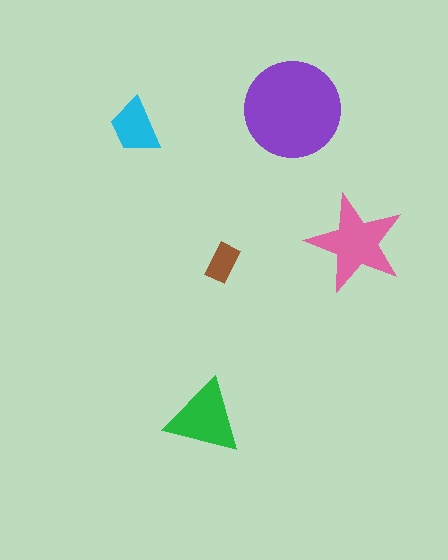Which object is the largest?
The purple circle.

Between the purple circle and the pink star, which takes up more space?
The purple circle.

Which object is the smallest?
The brown rectangle.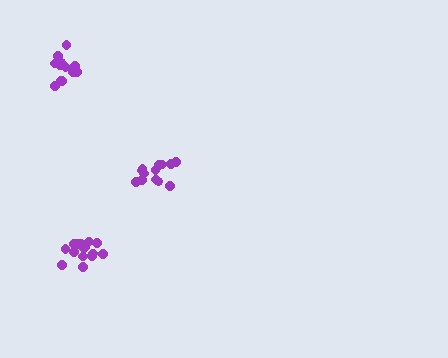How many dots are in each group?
Group 1: 13 dots, Group 2: 15 dots, Group 3: 13 dots (41 total).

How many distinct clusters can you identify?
There are 3 distinct clusters.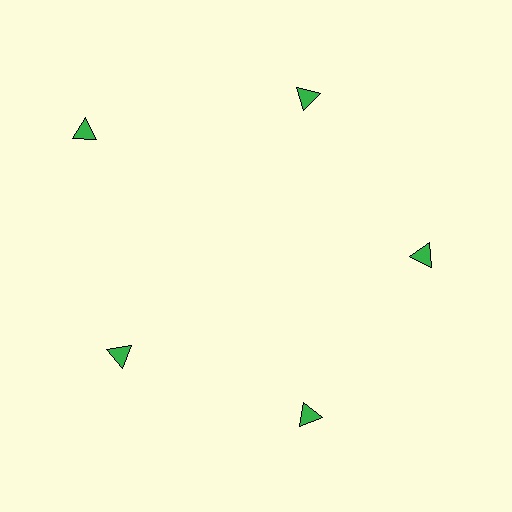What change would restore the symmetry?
The symmetry would be restored by moving it inward, back onto the ring so that all 5 triangles sit at equal angles and equal distance from the center.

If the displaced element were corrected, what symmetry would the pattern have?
It would have 5-fold rotational symmetry — the pattern would map onto itself every 72 degrees.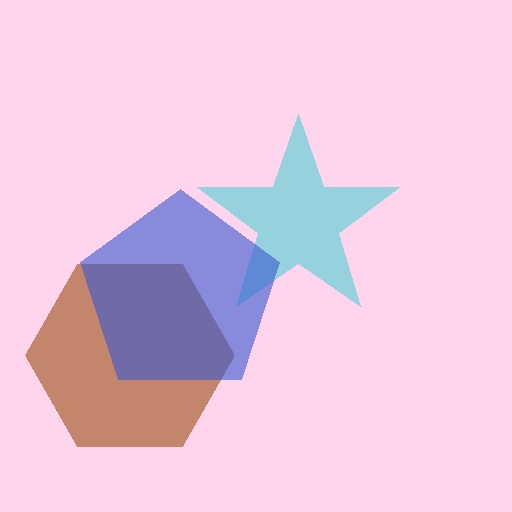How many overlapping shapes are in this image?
There are 3 overlapping shapes in the image.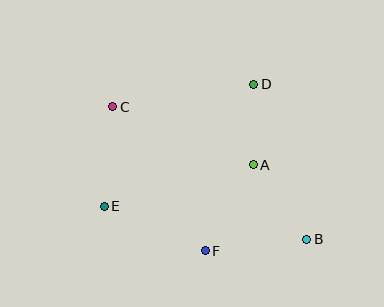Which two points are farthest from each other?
Points B and C are farthest from each other.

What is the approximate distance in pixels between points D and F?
The distance between D and F is approximately 173 pixels.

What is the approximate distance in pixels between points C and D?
The distance between C and D is approximately 142 pixels.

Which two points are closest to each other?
Points A and D are closest to each other.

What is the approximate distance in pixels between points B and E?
The distance between B and E is approximately 205 pixels.